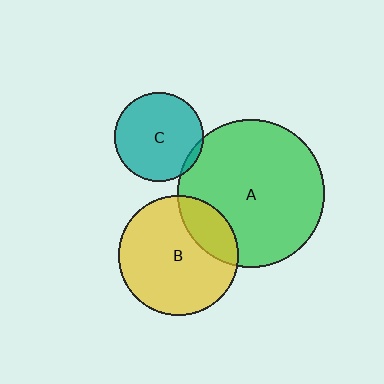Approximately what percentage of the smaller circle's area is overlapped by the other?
Approximately 5%.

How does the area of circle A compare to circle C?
Approximately 2.8 times.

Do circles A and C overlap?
Yes.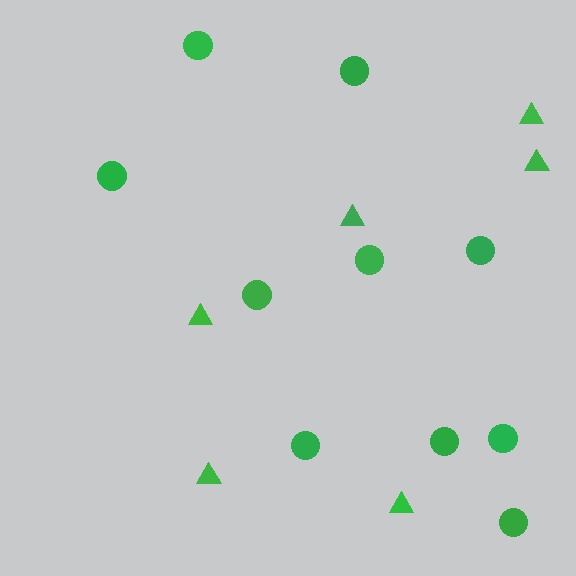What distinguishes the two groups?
There are 2 groups: one group of triangles (6) and one group of circles (10).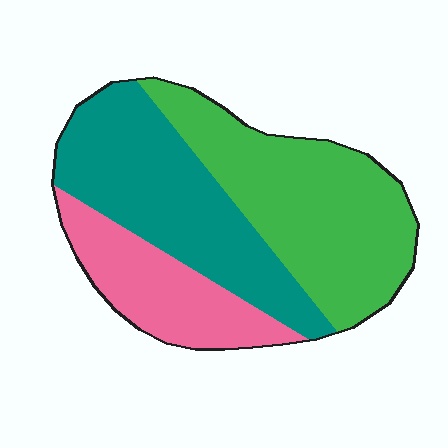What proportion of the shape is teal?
Teal takes up between a quarter and a half of the shape.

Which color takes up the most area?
Green, at roughly 40%.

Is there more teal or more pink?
Teal.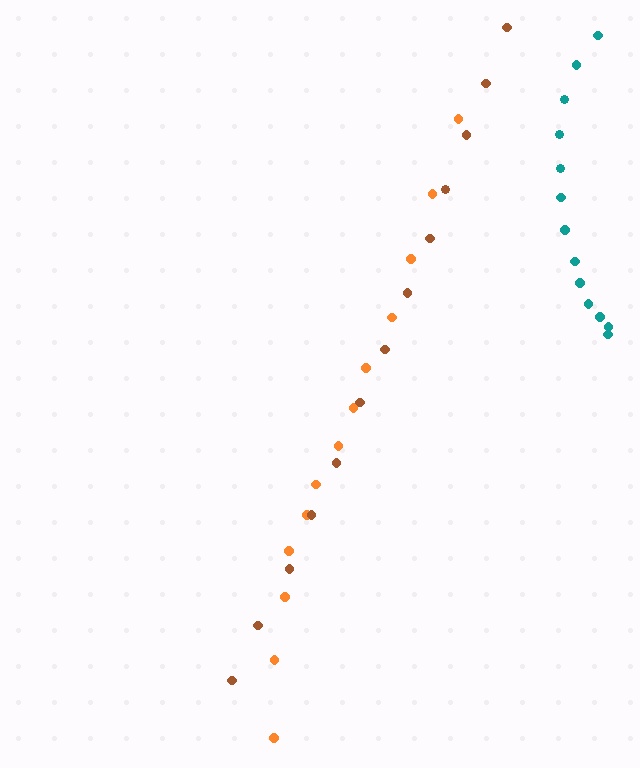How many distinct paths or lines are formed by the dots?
There are 3 distinct paths.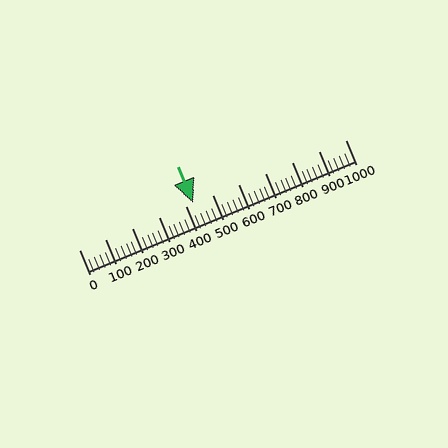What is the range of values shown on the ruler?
The ruler shows values from 0 to 1000.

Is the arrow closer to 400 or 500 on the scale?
The arrow is closer to 400.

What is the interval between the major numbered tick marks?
The major tick marks are spaced 100 units apart.